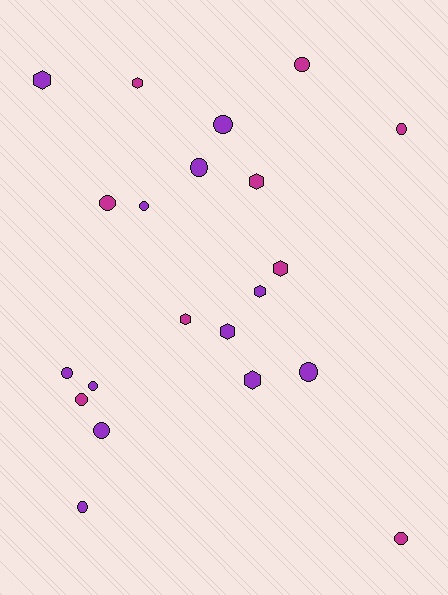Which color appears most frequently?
Purple, with 12 objects.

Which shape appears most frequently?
Circle, with 13 objects.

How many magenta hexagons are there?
There are 4 magenta hexagons.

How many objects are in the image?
There are 21 objects.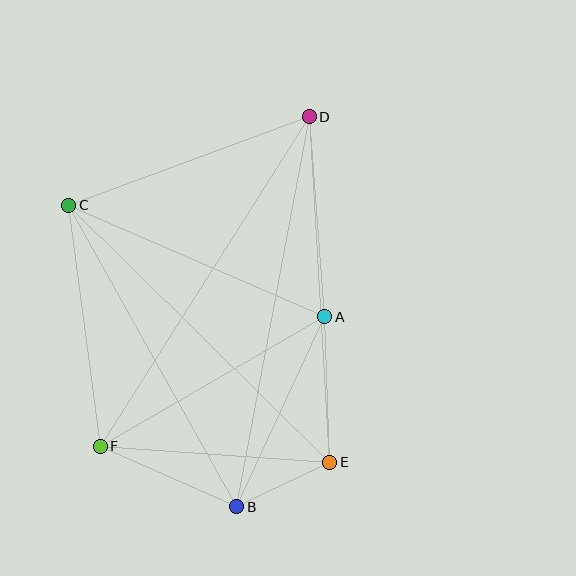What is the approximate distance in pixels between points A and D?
The distance between A and D is approximately 200 pixels.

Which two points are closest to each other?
Points B and E are closest to each other.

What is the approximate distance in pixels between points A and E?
The distance between A and E is approximately 146 pixels.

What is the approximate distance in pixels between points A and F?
The distance between A and F is approximately 259 pixels.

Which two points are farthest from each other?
Points B and D are farthest from each other.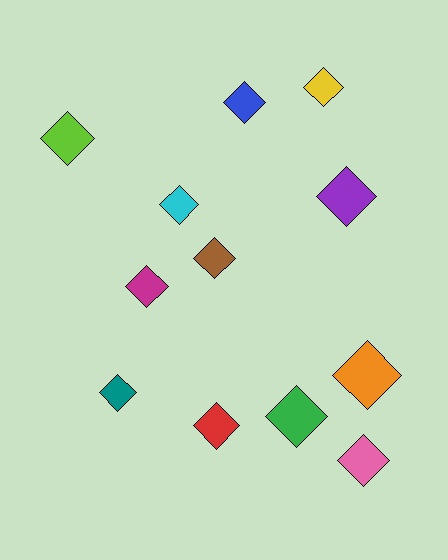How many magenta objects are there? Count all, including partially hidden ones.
There is 1 magenta object.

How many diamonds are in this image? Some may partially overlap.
There are 12 diamonds.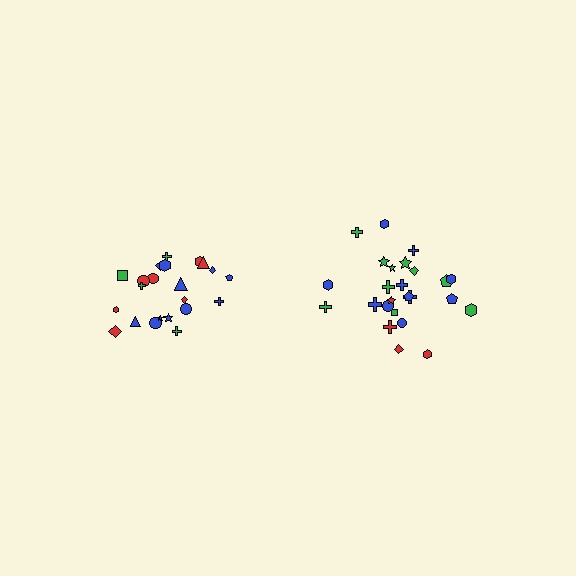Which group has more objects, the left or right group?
The right group.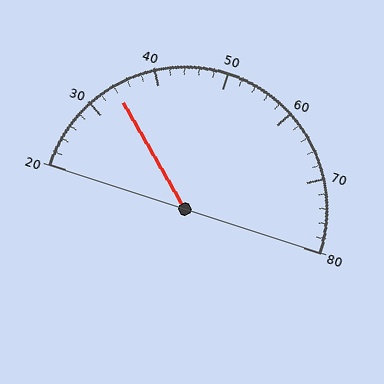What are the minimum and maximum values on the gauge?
The gauge ranges from 20 to 80.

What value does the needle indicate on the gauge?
The needle indicates approximately 34.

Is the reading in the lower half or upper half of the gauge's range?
The reading is in the lower half of the range (20 to 80).